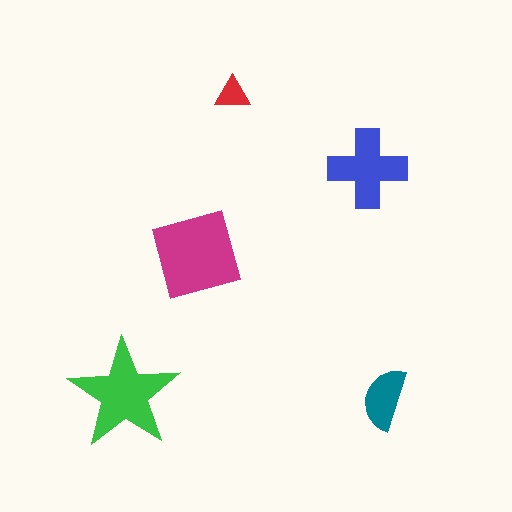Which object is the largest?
The magenta diamond.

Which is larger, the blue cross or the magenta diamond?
The magenta diamond.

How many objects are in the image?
There are 5 objects in the image.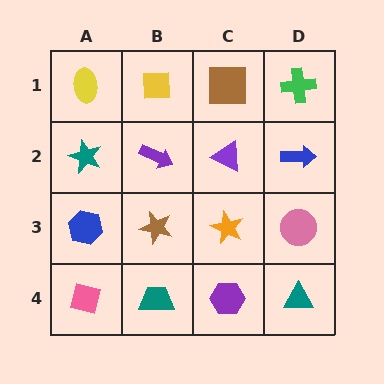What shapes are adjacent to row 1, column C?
A purple triangle (row 2, column C), a yellow square (row 1, column B), a green cross (row 1, column D).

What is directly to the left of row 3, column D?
An orange star.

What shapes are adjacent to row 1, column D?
A blue arrow (row 2, column D), a brown square (row 1, column C).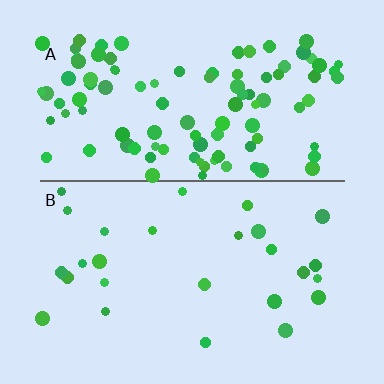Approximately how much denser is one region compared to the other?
Approximately 3.8× — region A over region B.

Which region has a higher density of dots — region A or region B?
A (the top).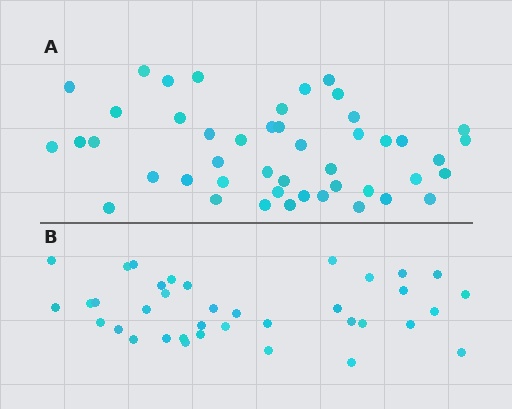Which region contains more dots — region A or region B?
Region A (the top region) has more dots.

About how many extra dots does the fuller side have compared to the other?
Region A has roughly 8 or so more dots than region B.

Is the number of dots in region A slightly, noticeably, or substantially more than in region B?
Region A has only slightly more — the two regions are fairly close. The ratio is roughly 1.2 to 1.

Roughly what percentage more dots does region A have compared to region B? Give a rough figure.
About 25% more.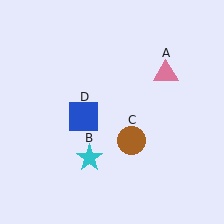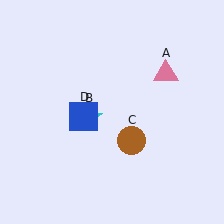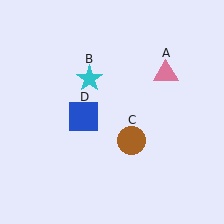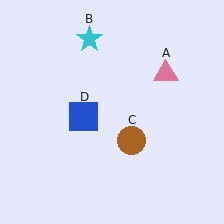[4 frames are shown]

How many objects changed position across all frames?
1 object changed position: cyan star (object B).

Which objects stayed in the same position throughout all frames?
Pink triangle (object A) and brown circle (object C) and blue square (object D) remained stationary.